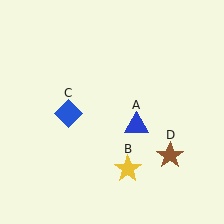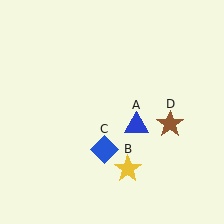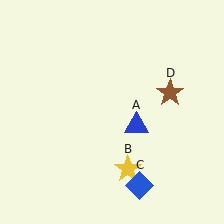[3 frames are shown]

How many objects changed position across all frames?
2 objects changed position: blue diamond (object C), brown star (object D).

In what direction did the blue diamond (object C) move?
The blue diamond (object C) moved down and to the right.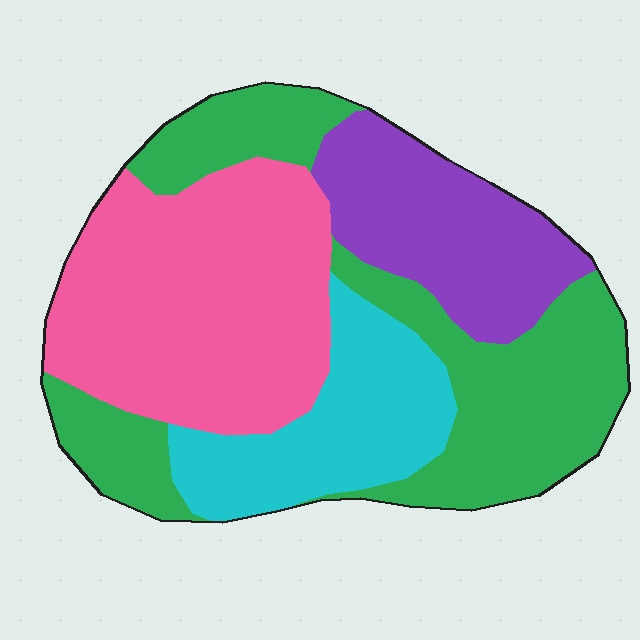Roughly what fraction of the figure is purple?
Purple takes up about one sixth (1/6) of the figure.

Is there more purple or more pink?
Pink.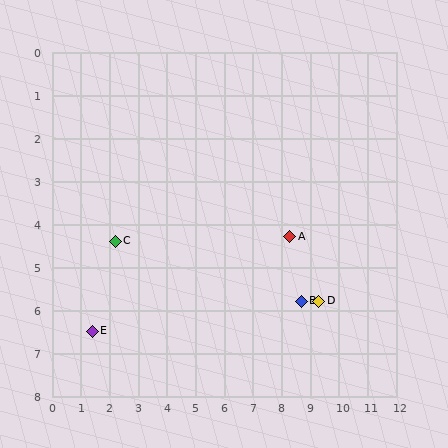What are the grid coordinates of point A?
Point A is at approximately (8.3, 4.3).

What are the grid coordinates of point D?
Point D is at approximately (9.3, 5.8).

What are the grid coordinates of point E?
Point E is at approximately (1.4, 6.5).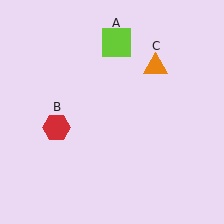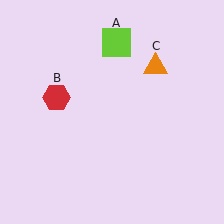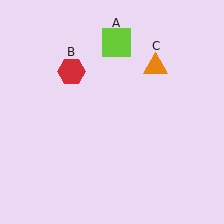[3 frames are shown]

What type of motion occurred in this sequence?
The red hexagon (object B) rotated clockwise around the center of the scene.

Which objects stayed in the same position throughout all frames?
Lime square (object A) and orange triangle (object C) remained stationary.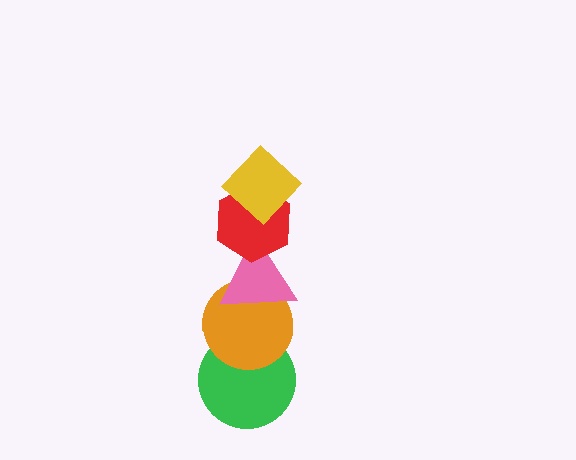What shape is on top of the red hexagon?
The yellow diamond is on top of the red hexagon.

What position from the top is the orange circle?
The orange circle is 4th from the top.